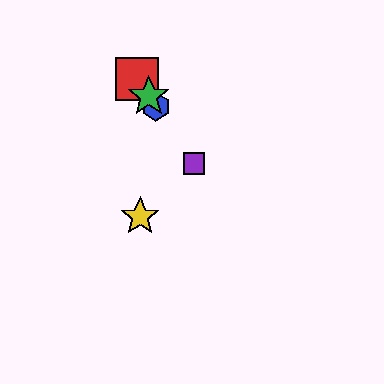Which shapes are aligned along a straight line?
The red square, the blue hexagon, the green star, the purple square are aligned along a straight line.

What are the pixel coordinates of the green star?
The green star is at (149, 96).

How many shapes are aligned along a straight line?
4 shapes (the red square, the blue hexagon, the green star, the purple square) are aligned along a straight line.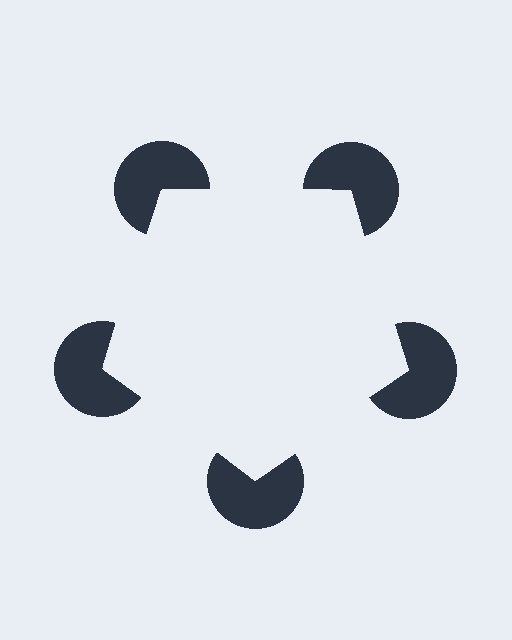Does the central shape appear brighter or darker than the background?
It typically appears slightly brighter than the background, even though no actual brightness change is drawn.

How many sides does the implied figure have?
5 sides.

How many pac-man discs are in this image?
There are 5 — one at each vertex of the illusory pentagon.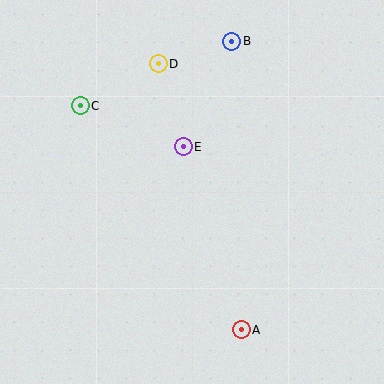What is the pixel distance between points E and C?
The distance between E and C is 111 pixels.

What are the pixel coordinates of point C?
Point C is at (80, 106).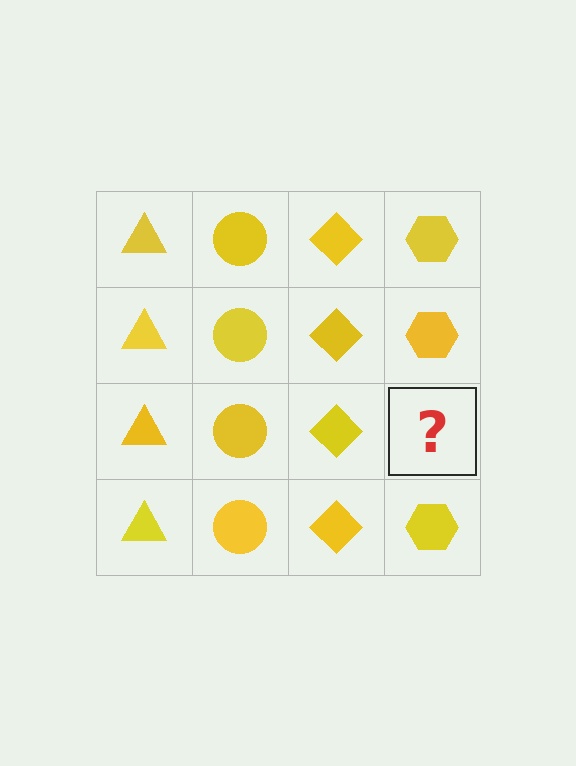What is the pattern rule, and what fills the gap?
The rule is that each column has a consistent shape. The gap should be filled with a yellow hexagon.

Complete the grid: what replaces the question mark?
The question mark should be replaced with a yellow hexagon.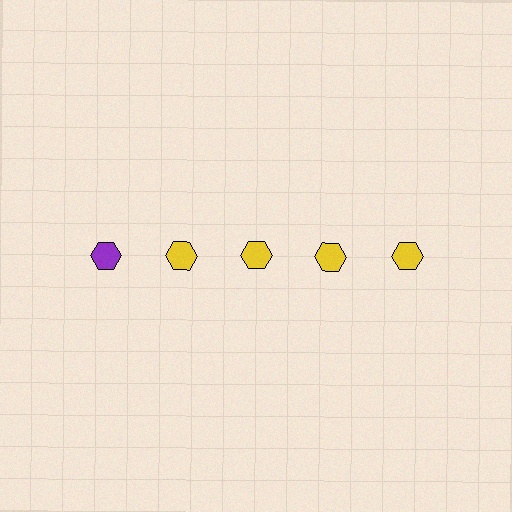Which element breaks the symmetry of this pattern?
The purple hexagon in the top row, leftmost column breaks the symmetry. All other shapes are yellow hexagons.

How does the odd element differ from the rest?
It has a different color: purple instead of yellow.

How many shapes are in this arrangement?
There are 5 shapes arranged in a grid pattern.